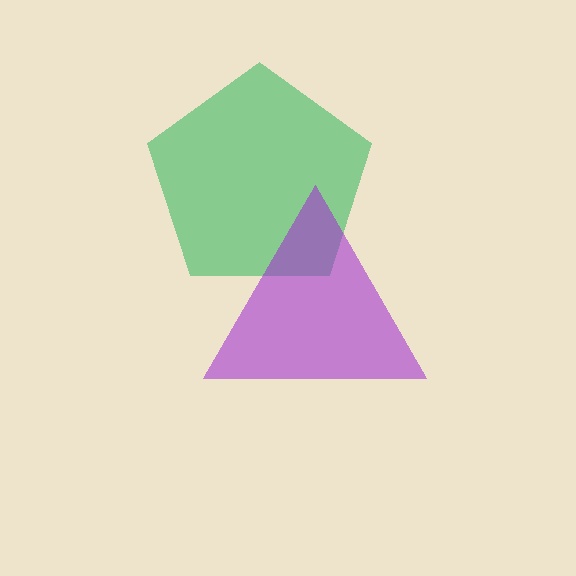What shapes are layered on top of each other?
The layered shapes are: a green pentagon, a purple triangle.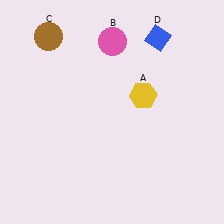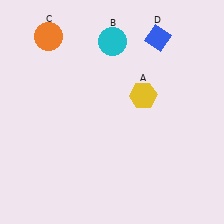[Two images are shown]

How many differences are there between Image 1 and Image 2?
There are 2 differences between the two images.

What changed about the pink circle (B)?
In Image 1, B is pink. In Image 2, it changed to cyan.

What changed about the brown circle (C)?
In Image 1, C is brown. In Image 2, it changed to orange.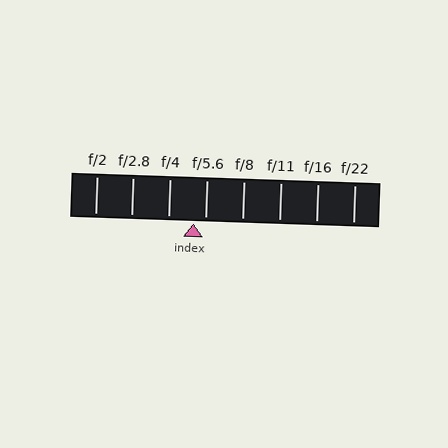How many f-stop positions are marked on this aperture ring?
There are 8 f-stop positions marked.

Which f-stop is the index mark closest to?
The index mark is closest to f/5.6.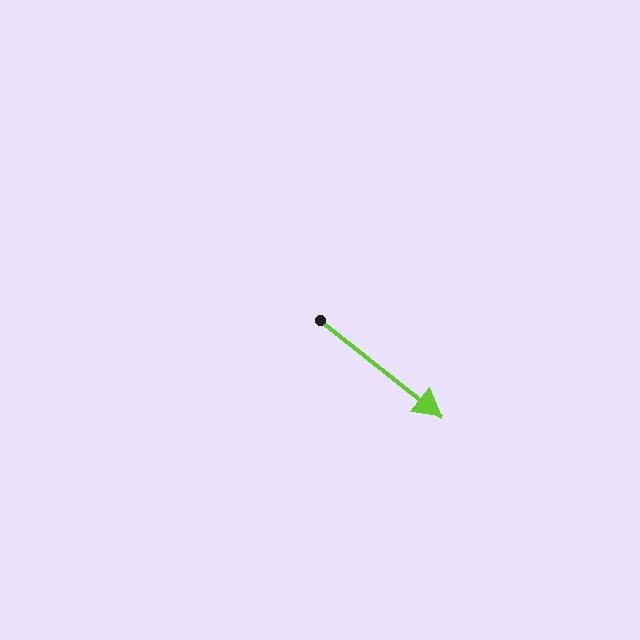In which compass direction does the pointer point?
Southeast.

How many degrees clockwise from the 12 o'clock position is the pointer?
Approximately 128 degrees.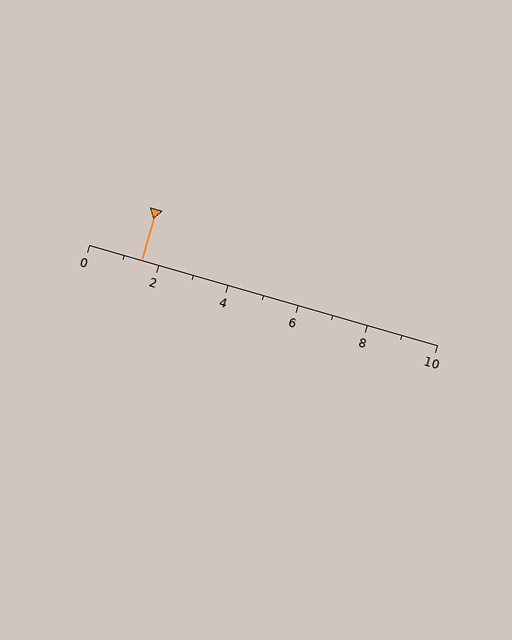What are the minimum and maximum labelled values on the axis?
The axis runs from 0 to 10.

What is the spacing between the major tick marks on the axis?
The major ticks are spaced 2 apart.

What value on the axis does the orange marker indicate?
The marker indicates approximately 1.5.